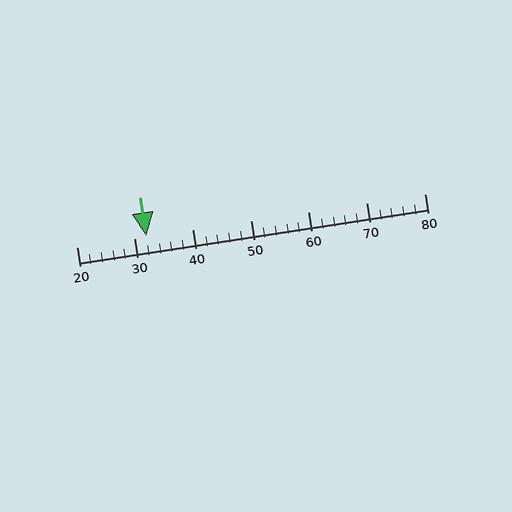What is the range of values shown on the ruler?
The ruler shows values from 20 to 80.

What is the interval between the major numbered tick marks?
The major tick marks are spaced 10 units apart.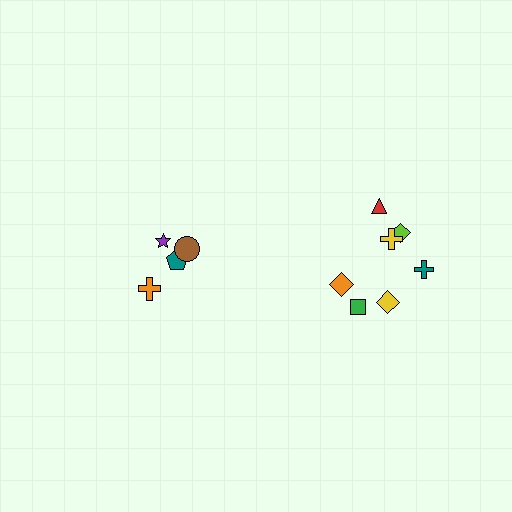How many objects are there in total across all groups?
There are 11 objects.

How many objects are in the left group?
There are 4 objects.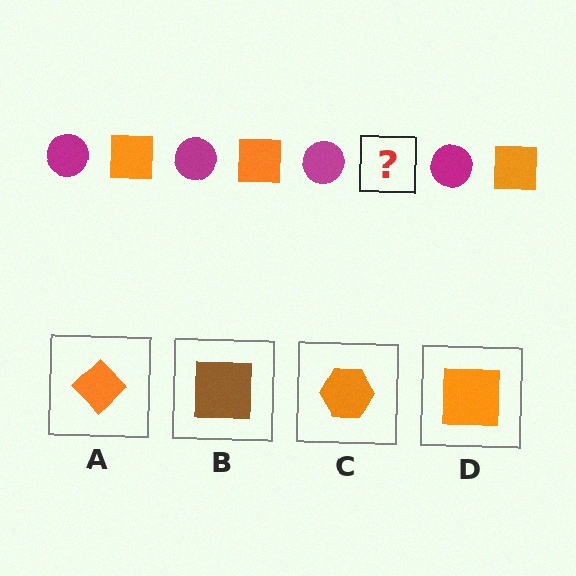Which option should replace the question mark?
Option D.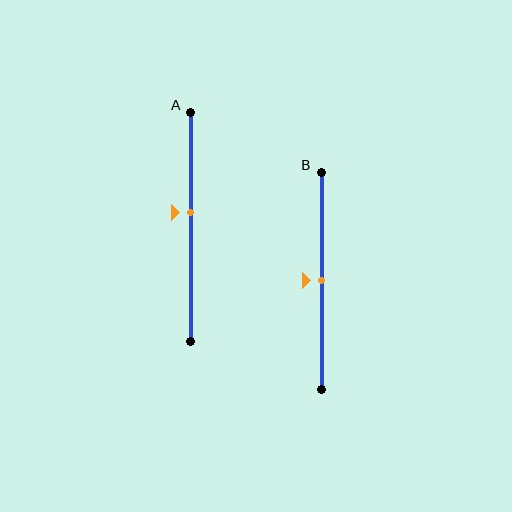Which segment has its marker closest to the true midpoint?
Segment B has its marker closest to the true midpoint.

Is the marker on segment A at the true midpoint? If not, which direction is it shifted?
No, the marker on segment A is shifted upward by about 6% of the segment length.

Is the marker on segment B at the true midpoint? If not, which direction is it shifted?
Yes, the marker on segment B is at the true midpoint.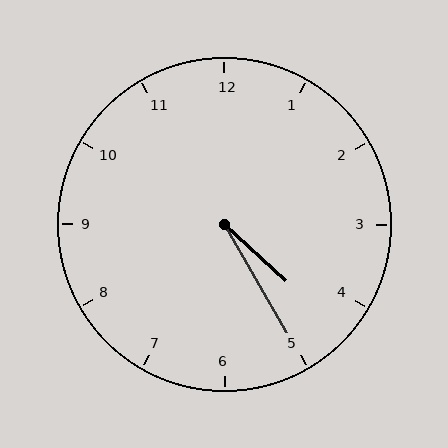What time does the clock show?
4:25.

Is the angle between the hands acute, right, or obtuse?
It is acute.